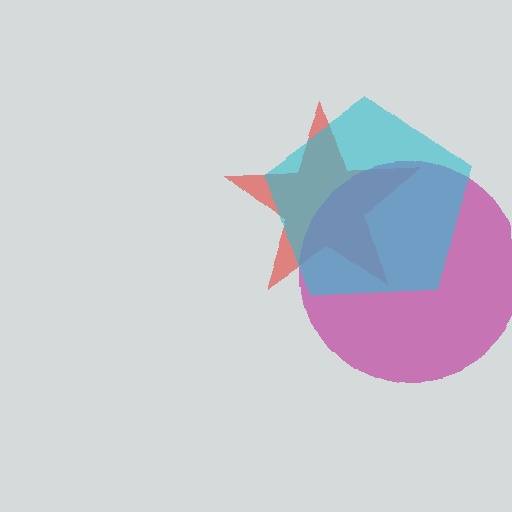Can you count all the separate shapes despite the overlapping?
Yes, there are 3 separate shapes.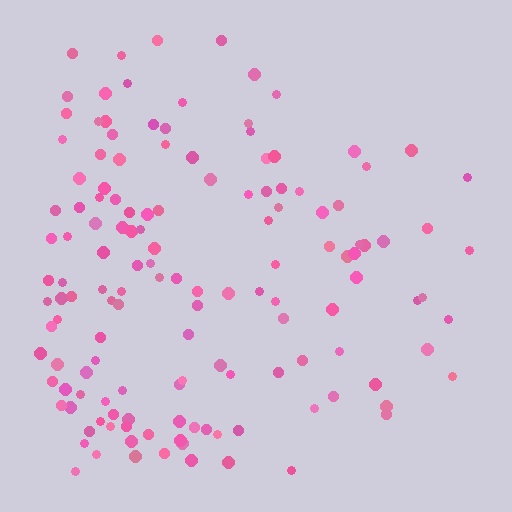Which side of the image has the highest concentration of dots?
The left.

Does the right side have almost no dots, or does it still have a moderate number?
Still a moderate number, just noticeably fewer than the left.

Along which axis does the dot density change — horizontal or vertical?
Horizontal.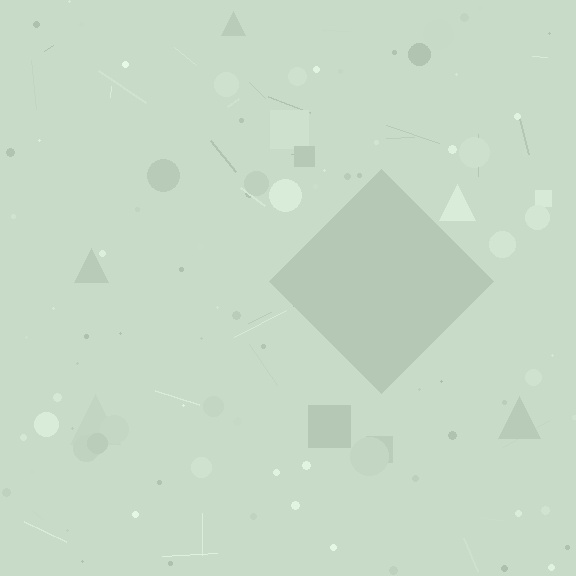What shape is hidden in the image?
A diamond is hidden in the image.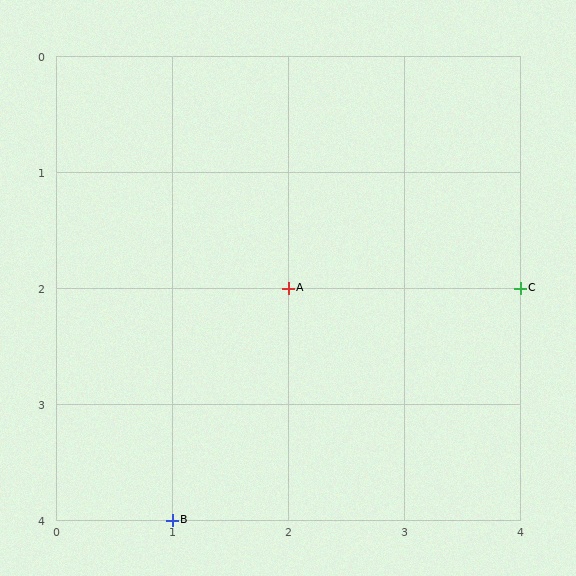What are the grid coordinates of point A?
Point A is at grid coordinates (2, 2).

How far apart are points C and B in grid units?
Points C and B are 3 columns and 2 rows apart (about 3.6 grid units diagonally).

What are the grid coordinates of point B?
Point B is at grid coordinates (1, 4).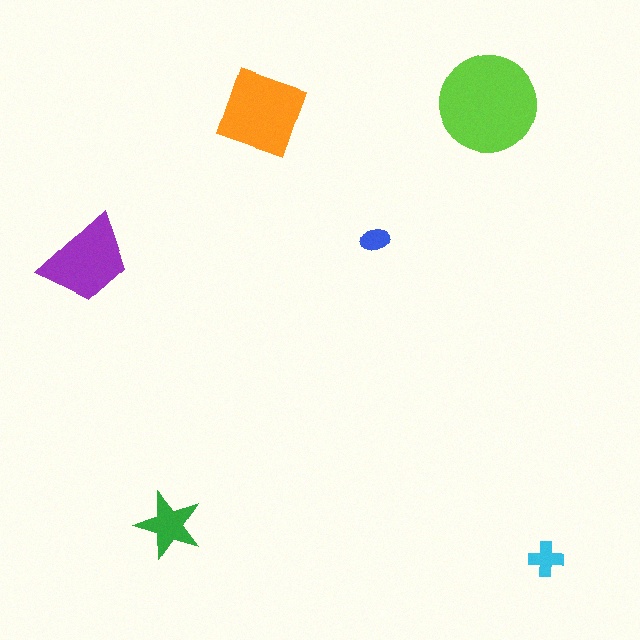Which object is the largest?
The lime circle.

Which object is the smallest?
The blue ellipse.